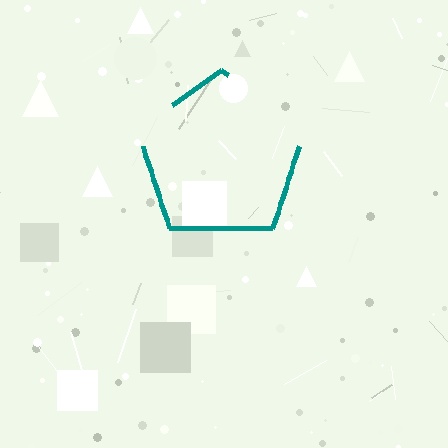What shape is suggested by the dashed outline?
The dashed outline suggests a pentagon.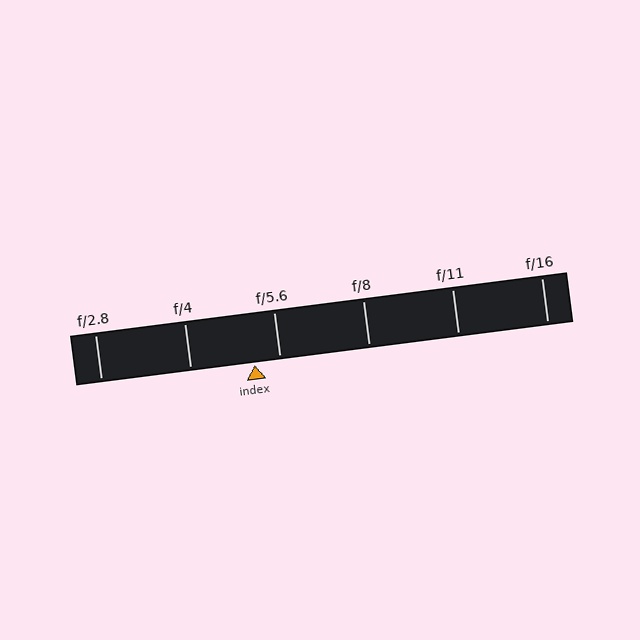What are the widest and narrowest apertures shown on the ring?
The widest aperture shown is f/2.8 and the narrowest is f/16.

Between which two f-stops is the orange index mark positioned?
The index mark is between f/4 and f/5.6.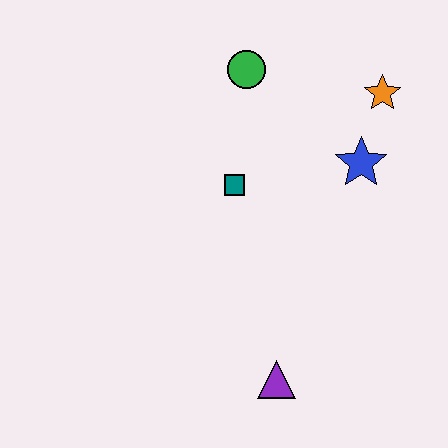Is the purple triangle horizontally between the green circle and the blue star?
Yes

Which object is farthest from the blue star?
The purple triangle is farthest from the blue star.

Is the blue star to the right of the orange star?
No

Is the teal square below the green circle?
Yes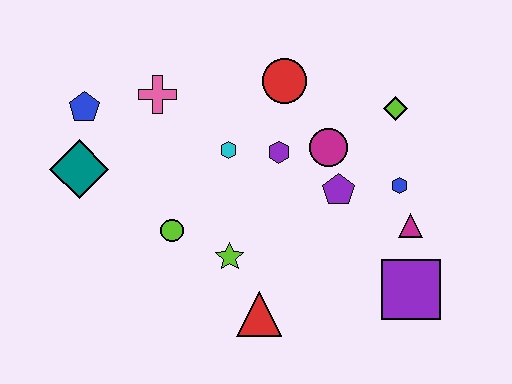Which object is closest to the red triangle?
The lime star is closest to the red triangle.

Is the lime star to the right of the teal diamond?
Yes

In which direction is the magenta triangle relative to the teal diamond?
The magenta triangle is to the right of the teal diamond.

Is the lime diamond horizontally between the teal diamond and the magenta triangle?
Yes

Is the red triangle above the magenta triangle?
No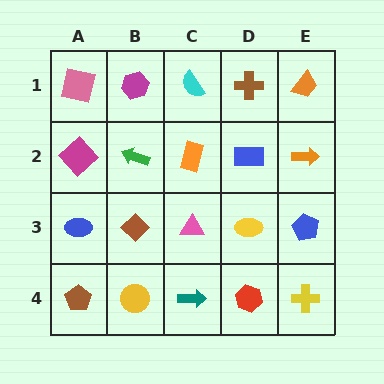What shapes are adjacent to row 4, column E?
A blue pentagon (row 3, column E), a red hexagon (row 4, column D).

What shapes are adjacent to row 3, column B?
A green arrow (row 2, column B), a yellow circle (row 4, column B), a blue ellipse (row 3, column A), a pink triangle (row 3, column C).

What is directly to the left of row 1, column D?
A cyan semicircle.